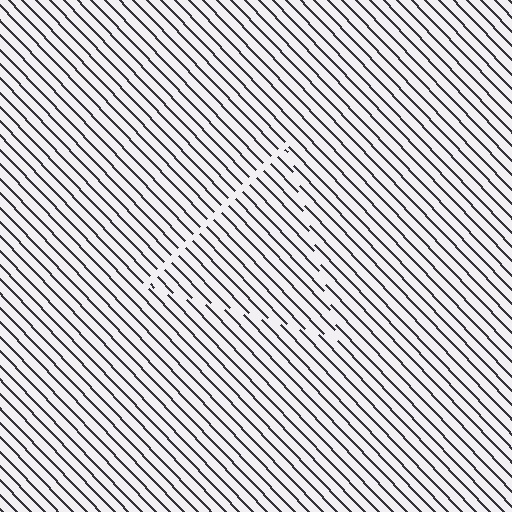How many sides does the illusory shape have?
3 sides — the line-ends trace a triangle.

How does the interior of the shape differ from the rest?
The interior of the shape contains the same grating, shifted by half a period — the contour is defined by the phase discontinuity where line-ends from the inner and outer gratings abut.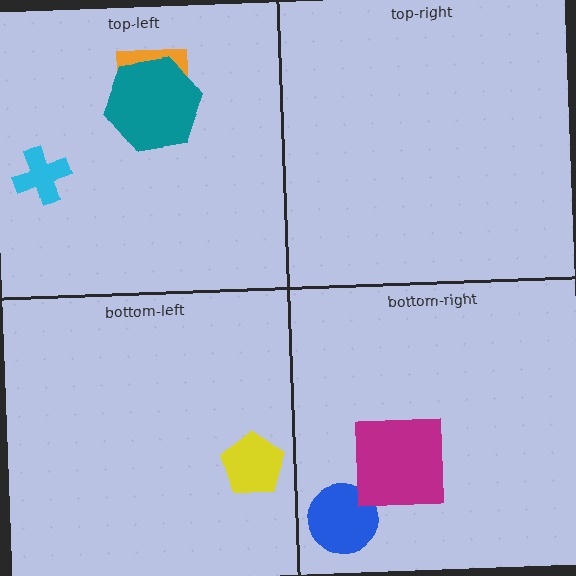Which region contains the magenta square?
The bottom-right region.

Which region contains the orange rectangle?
The top-left region.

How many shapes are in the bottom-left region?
1.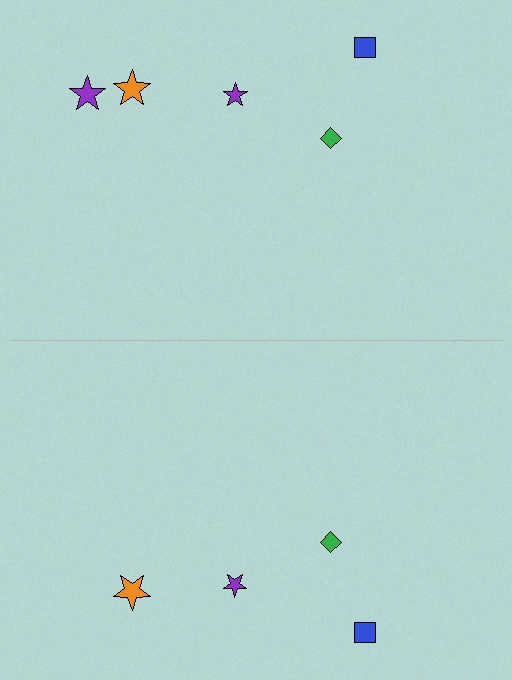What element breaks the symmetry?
A purple star is missing from the bottom side.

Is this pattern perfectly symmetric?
No, the pattern is not perfectly symmetric. A purple star is missing from the bottom side.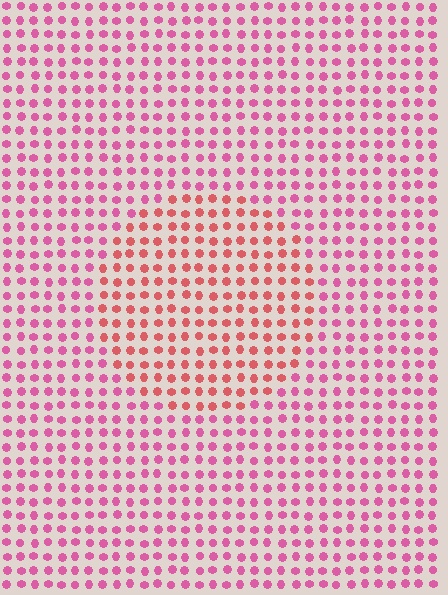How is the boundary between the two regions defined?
The boundary is defined purely by a slight shift in hue (about 30 degrees). Spacing, size, and orientation are identical on both sides.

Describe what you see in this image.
The image is filled with small pink elements in a uniform arrangement. A circle-shaped region is visible where the elements are tinted to a slightly different hue, forming a subtle color boundary.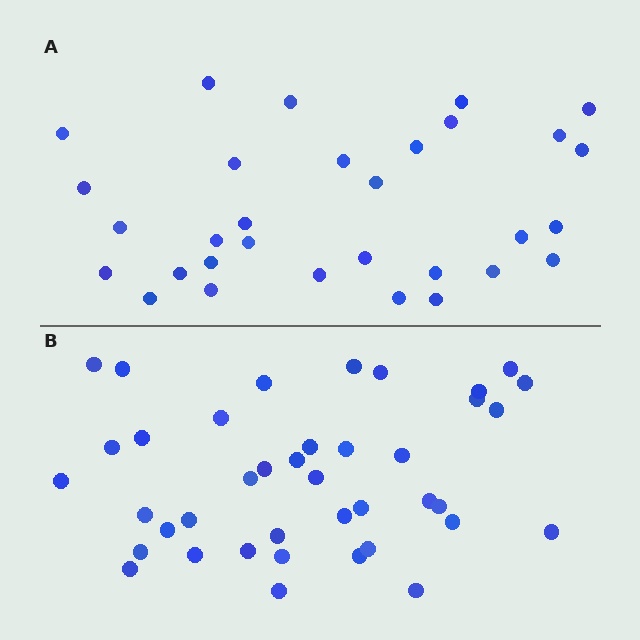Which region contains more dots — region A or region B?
Region B (the bottom region) has more dots.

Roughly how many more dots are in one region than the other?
Region B has roughly 8 or so more dots than region A.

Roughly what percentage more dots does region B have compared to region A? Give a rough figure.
About 30% more.